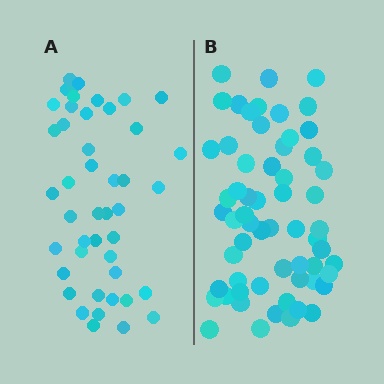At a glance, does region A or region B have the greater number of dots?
Region B (the right region) has more dots.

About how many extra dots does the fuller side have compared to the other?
Region B has approximately 15 more dots than region A.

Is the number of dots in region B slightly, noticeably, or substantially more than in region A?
Region B has noticeably more, but not dramatically so. The ratio is roughly 1.3 to 1.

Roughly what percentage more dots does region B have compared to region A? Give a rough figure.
About 35% more.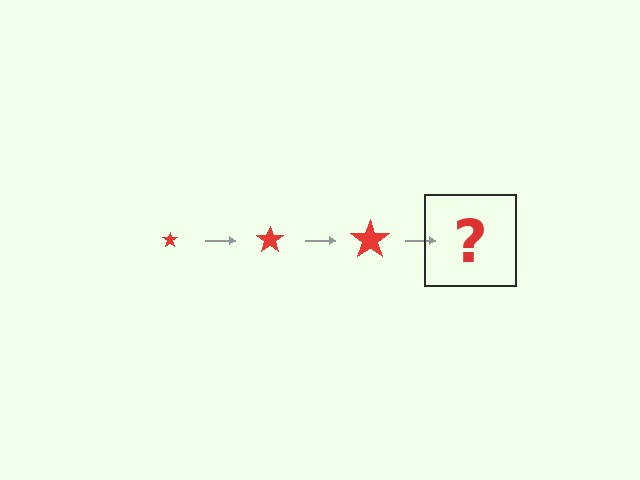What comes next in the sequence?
The next element should be a red star, larger than the previous one.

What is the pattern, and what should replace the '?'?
The pattern is that the star gets progressively larger each step. The '?' should be a red star, larger than the previous one.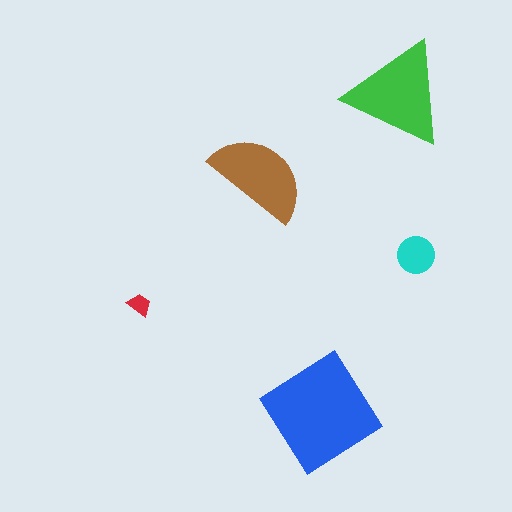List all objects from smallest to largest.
The red trapezoid, the cyan circle, the brown semicircle, the green triangle, the blue diamond.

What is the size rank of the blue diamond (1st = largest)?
1st.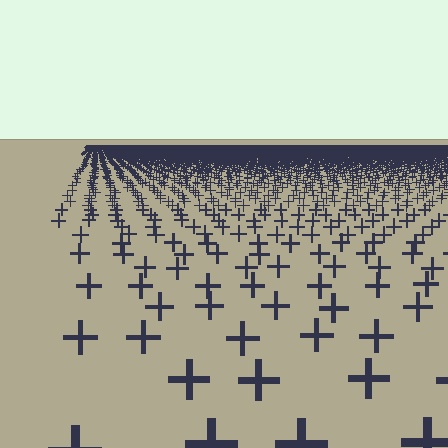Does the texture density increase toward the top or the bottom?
Density increases toward the top.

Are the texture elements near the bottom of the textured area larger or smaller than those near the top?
Larger. Near the bottom, elements are closer to the viewer and appear at a bigger on-screen size.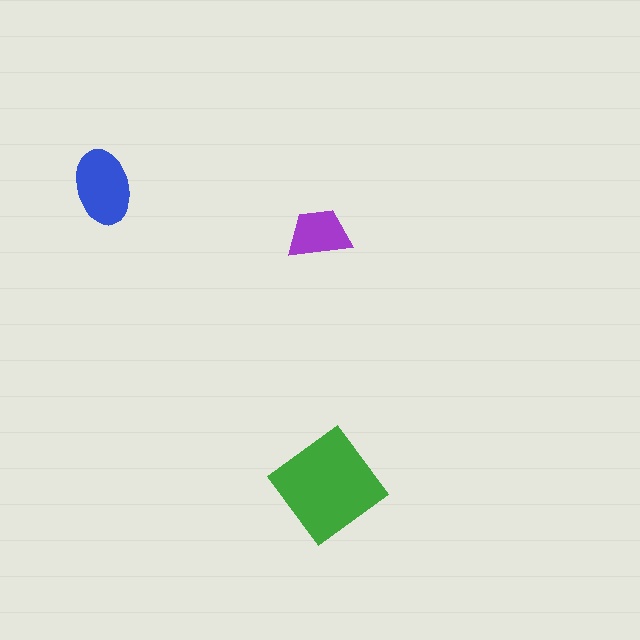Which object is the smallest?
The purple trapezoid.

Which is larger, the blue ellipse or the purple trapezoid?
The blue ellipse.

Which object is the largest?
The green diamond.